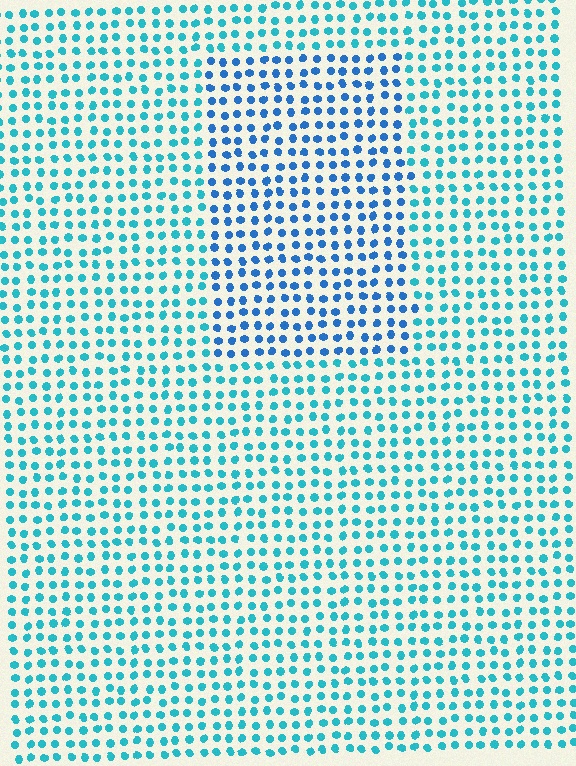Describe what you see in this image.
The image is filled with small cyan elements in a uniform arrangement. A rectangle-shaped region is visible where the elements are tinted to a slightly different hue, forming a subtle color boundary.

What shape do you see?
I see a rectangle.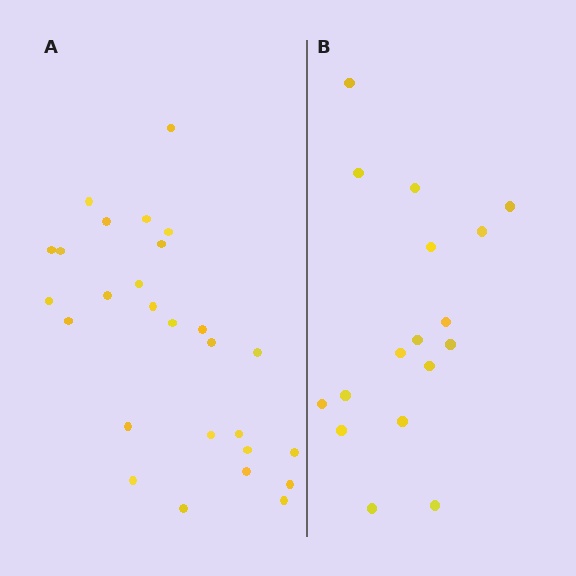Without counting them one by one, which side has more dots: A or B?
Region A (the left region) has more dots.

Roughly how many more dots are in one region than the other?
Region A has roughly 10 or so more dots than region B.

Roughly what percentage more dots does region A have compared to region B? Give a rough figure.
About 60% more.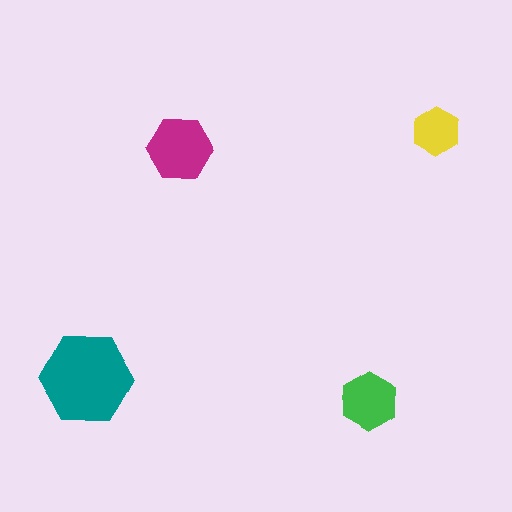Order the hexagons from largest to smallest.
the teal one, the magenta one, the green one, the yellow one.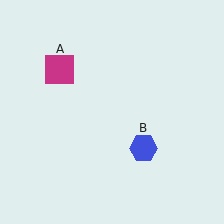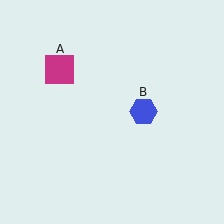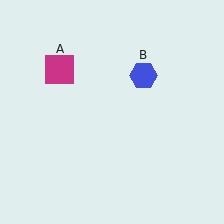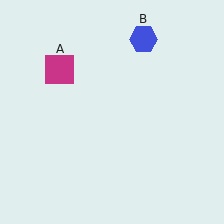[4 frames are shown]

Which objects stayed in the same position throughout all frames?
Magenta square (object A) remained stationary.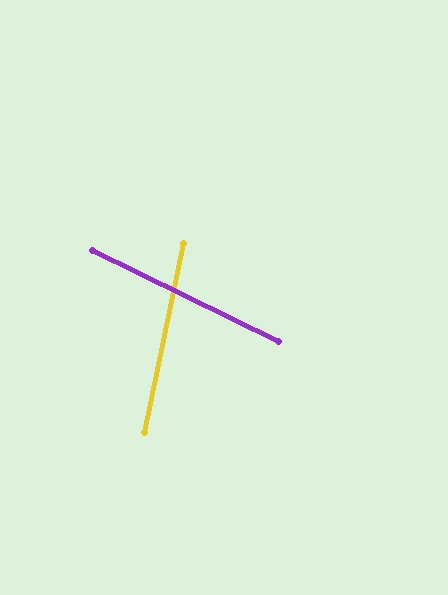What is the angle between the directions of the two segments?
Approximately 76 degrees.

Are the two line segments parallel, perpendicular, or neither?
Neither parallel nor perpendicular — they differ by about 76°.